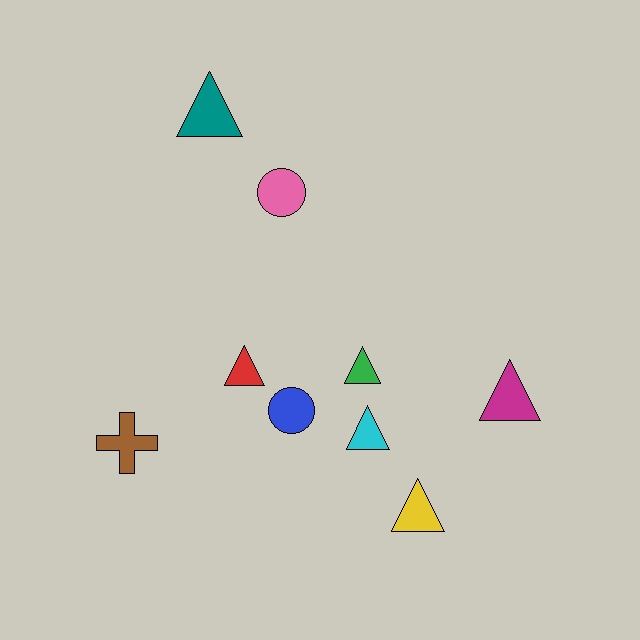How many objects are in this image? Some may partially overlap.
There are 9 objects.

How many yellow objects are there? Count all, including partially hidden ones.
There is 1 yellow object.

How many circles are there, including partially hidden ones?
There are 2 circles.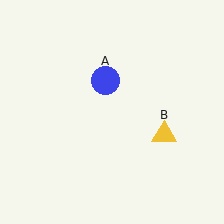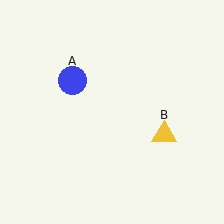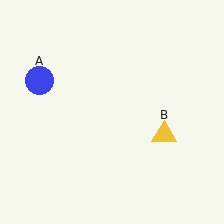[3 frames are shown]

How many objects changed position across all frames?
1 object changed position: blue circle (object A).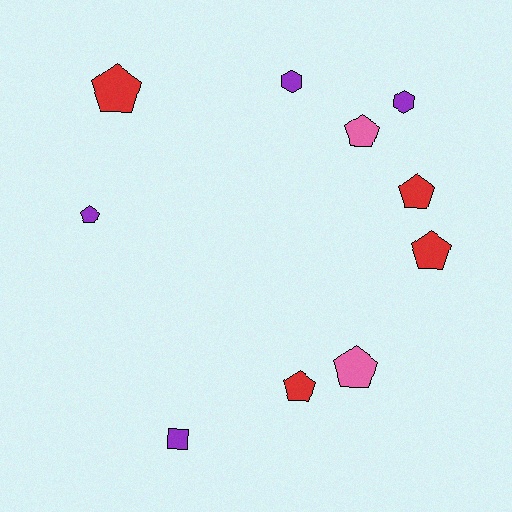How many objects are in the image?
There are 10 objects.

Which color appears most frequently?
Red, with 4 objects.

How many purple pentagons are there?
There is 1 purple pentagon.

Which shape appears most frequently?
Pentagon, with 7 objects.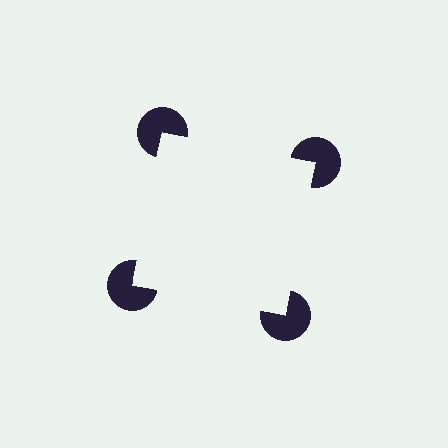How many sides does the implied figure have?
4 sides.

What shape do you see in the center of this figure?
An illusory square — its edges are inferred from the aligned wedge cuts in the pac-man discs, not physically drawn.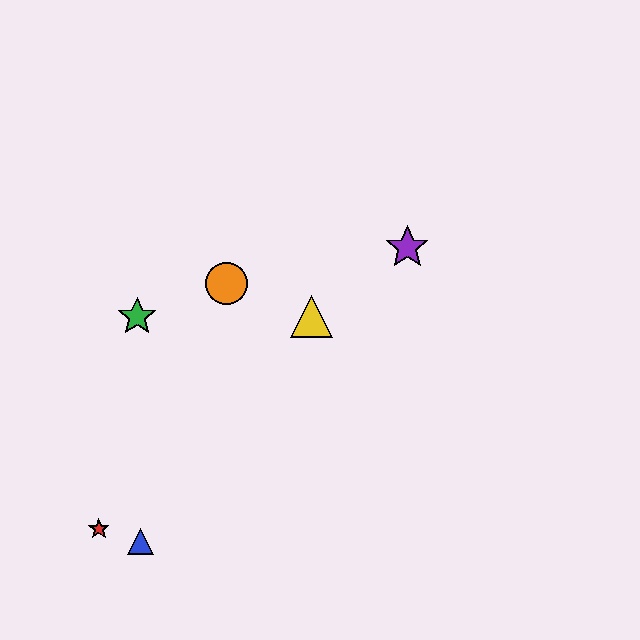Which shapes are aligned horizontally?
The green star, the yellow triangle are aligned horizontally.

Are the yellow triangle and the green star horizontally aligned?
Yes, both are at y≈317.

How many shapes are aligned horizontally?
2 shapes (the green star, the yellow triangle) are aligned horizontally.